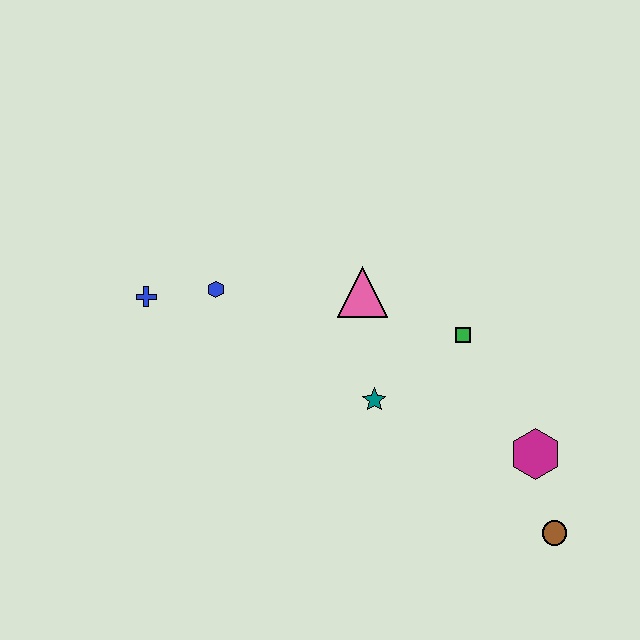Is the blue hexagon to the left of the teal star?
Yes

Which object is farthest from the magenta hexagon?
The blue cross is farthest from the magenta hexagon.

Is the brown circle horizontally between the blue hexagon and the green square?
No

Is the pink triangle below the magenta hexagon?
No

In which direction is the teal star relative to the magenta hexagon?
The teal star is to the left of the magenta hexagon.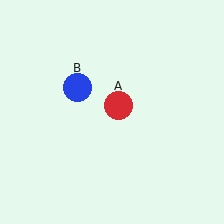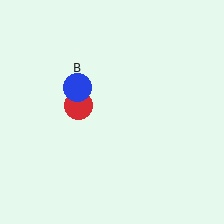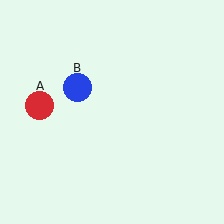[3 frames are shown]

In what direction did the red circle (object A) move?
The red circle (object A) moved left.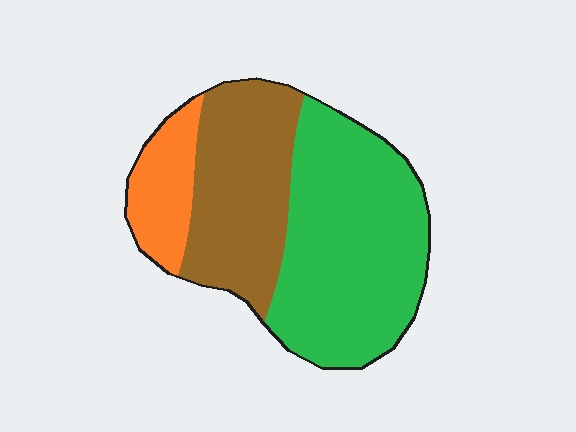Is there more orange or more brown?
Brown.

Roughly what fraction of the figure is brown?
Brown covers around 35% of the figure.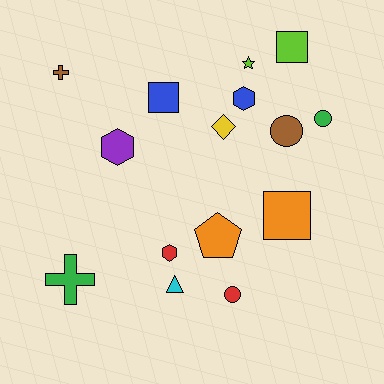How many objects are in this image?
There are 15 objects.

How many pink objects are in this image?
There are no pink objects.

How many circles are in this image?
There are 3 circles.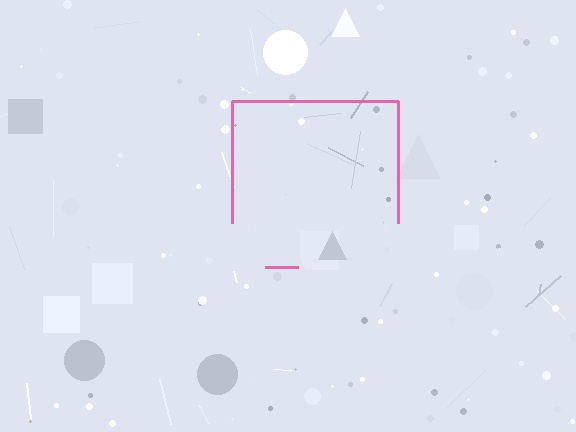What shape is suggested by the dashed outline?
The dashed outline suggests a square.